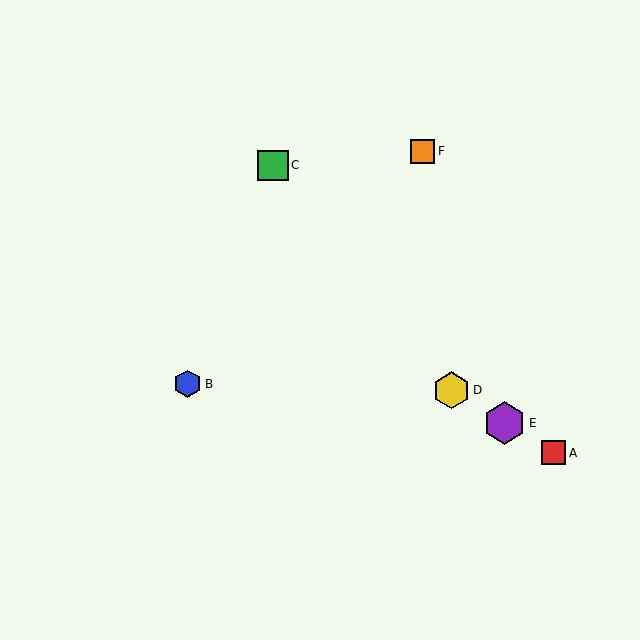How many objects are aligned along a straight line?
3 objects (A, D, E) are aligned along a straight line.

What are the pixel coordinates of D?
Object D is at (451, 390).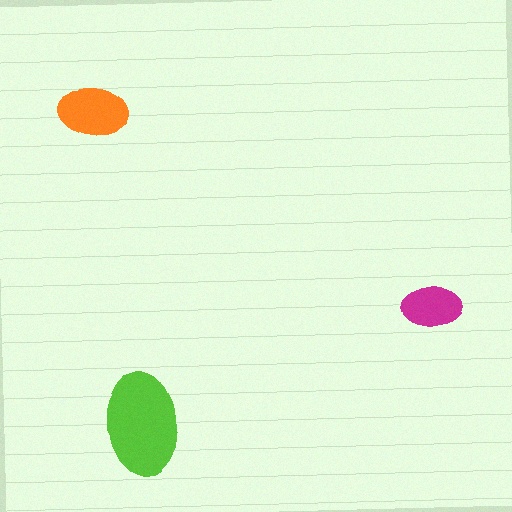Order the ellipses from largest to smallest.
the lime one, the orange one, the magenta one.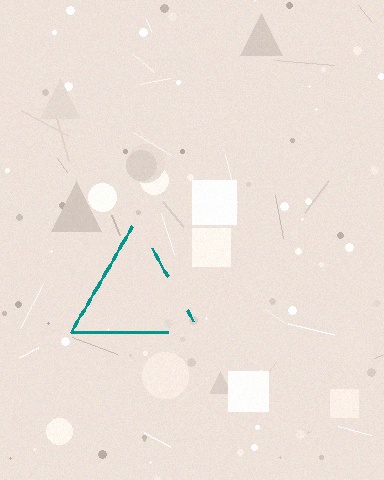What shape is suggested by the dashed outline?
The dashed outline suggests a triangle.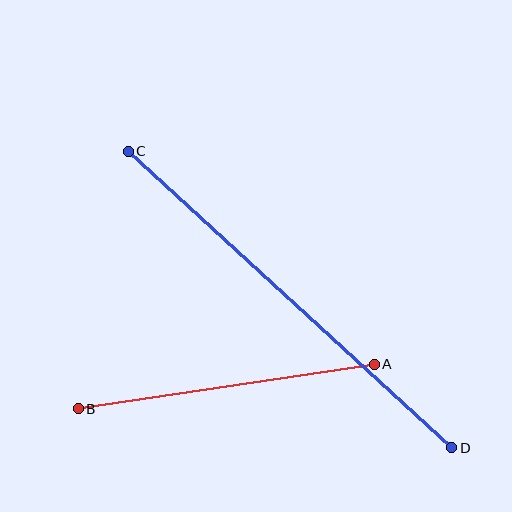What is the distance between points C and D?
The distance is approximately 439 pixels.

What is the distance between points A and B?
The distance is approximately 299 pixels.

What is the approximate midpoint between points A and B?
The midpoint is at approximately (226, 387) pixels.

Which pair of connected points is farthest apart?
Points C and D are farthest apart.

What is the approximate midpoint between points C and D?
The midpoint is at approximately (290, 299) pixels.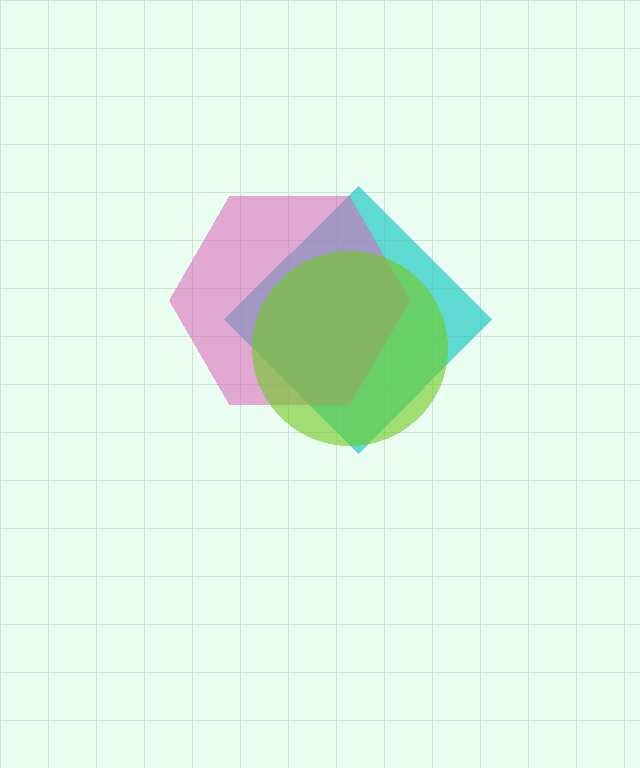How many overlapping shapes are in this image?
There are 3 overlapping shapes in the image.